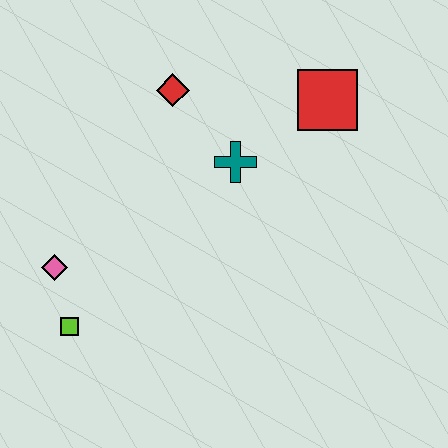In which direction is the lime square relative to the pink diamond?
The lime square is below the pink diamond.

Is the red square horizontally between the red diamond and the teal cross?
No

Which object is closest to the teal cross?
The red diamond is closest to the teal cross.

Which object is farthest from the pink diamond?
The red square is farthest from the pink diamond.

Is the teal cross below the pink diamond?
No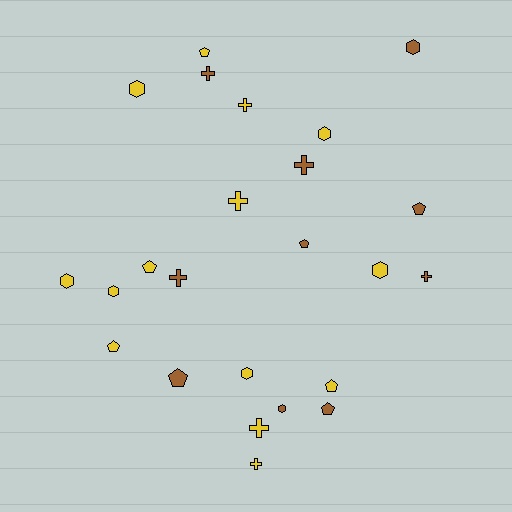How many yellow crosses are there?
There are 4 yellow crosses.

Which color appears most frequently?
Yellow, with 14 objects.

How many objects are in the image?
There are 24 objects.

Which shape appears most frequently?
Hexagon, with 8 objects.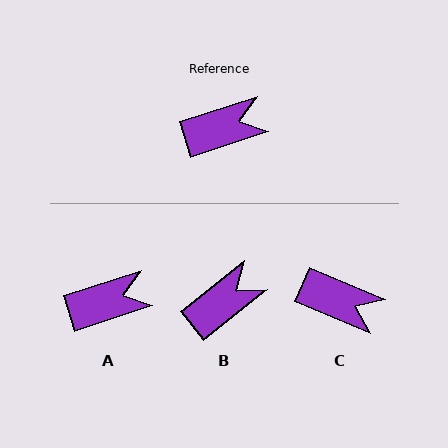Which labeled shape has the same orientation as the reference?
A.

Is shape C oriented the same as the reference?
No, it is off by about 41 degrees.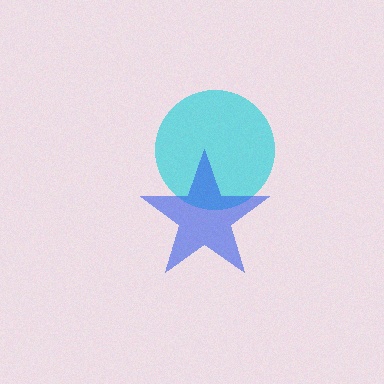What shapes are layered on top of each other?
The layered shapes are: a cyan circle, a blue star.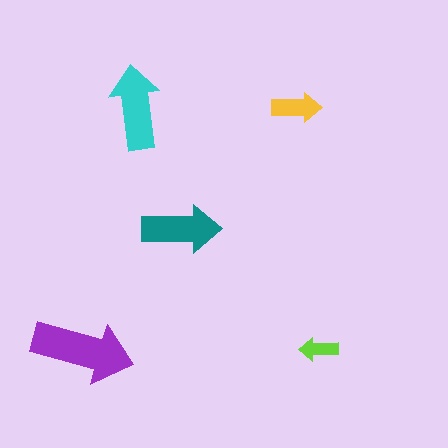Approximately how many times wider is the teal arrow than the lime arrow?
About 2 times wider.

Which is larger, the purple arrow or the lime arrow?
The purple one.